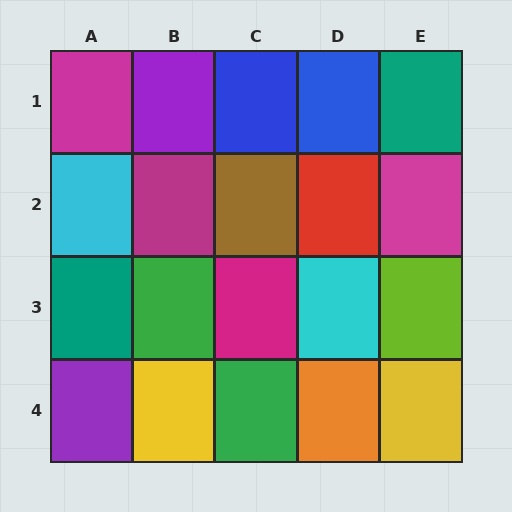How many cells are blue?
2 cells are blue.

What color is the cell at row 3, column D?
Cyan.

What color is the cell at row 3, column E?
Lime.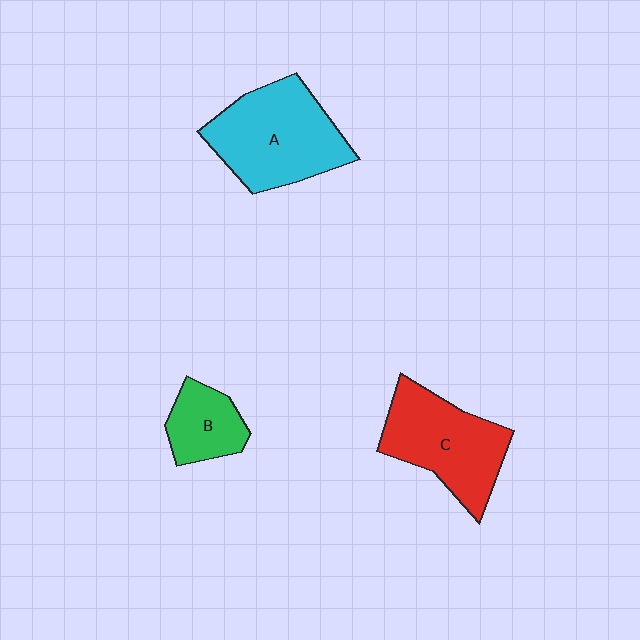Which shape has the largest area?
Shape A (cyan).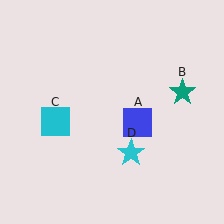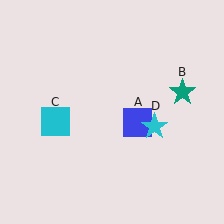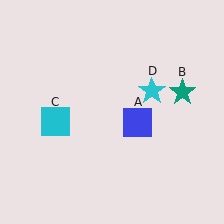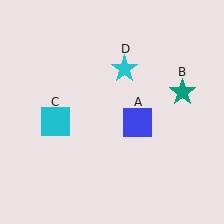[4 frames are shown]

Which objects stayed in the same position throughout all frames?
Blue square (object A) and teal star (object B) and cyan square (object C) remained stationary.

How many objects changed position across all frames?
1 object changed position: cyan star (object D).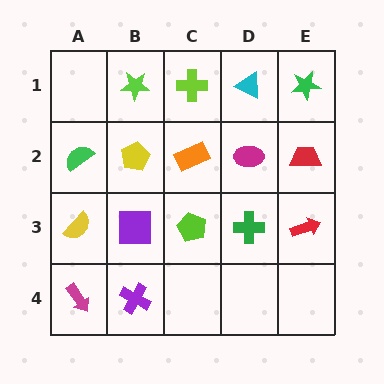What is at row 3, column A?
A yellow semicircle.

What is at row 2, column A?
A green semicircle.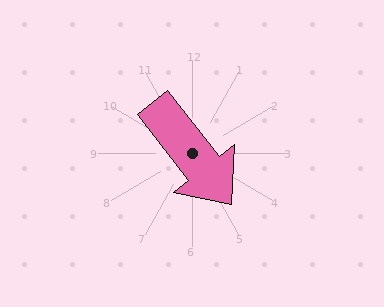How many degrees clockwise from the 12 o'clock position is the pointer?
Approximately 142 degrees.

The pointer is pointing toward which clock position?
Roughly 5 o'clock.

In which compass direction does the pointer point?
Southeast.